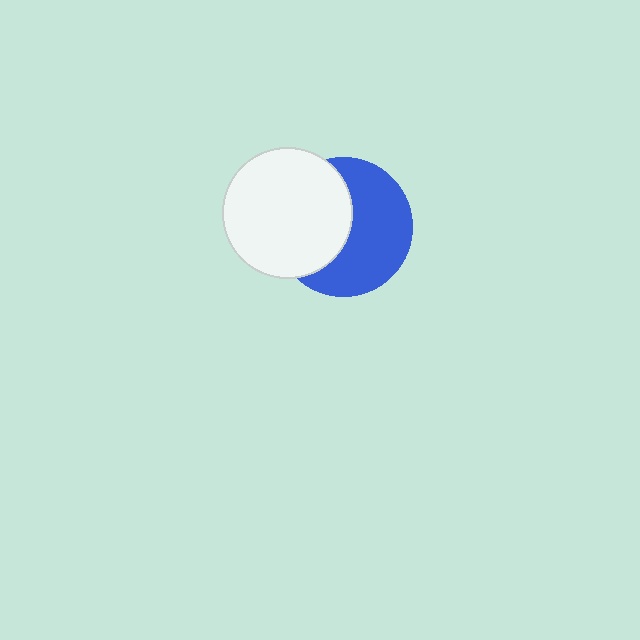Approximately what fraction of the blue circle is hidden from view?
Roughly 45% of the blue circle is hidden behind the white circle.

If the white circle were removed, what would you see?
You would see the complete blue circle.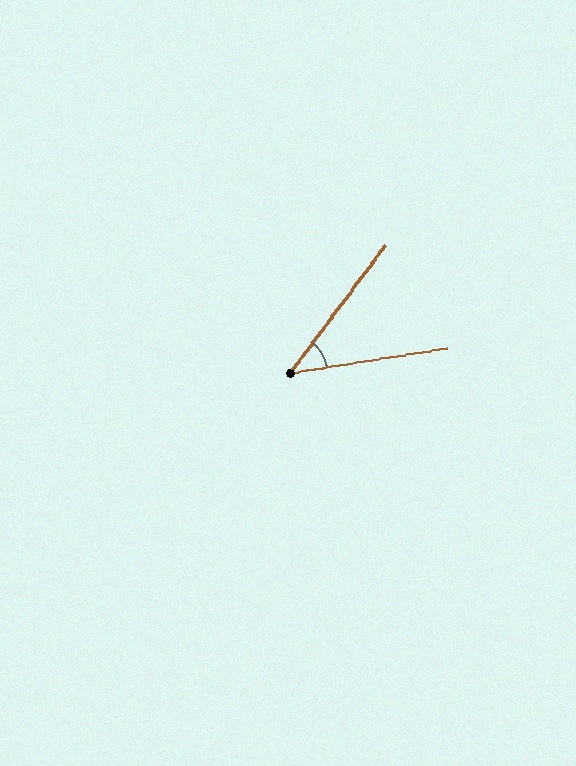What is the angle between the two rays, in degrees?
Approximately 44 degrees.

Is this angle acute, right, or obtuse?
It is acute.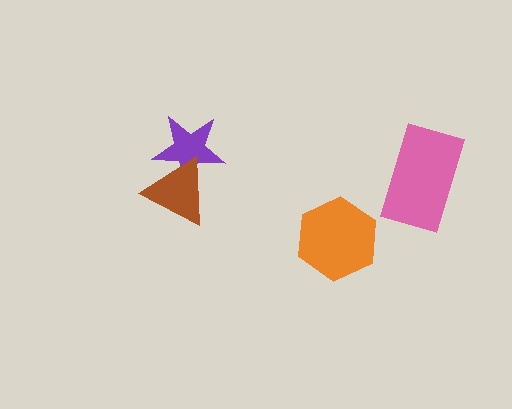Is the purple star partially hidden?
Yes, it is partially covered by another shape.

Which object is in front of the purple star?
The brown triangle is in front of the purple star.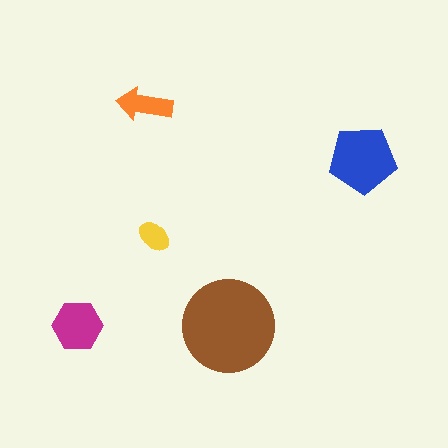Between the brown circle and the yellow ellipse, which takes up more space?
The brown circle.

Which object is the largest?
The brown circle.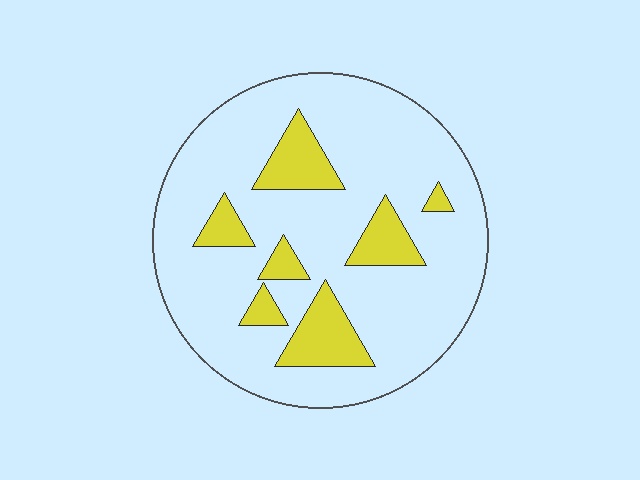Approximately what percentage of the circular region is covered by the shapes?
Approximately 20%.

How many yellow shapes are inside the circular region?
7.